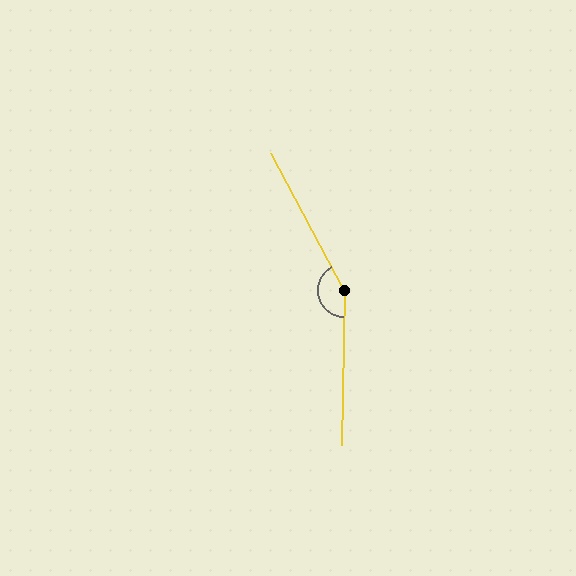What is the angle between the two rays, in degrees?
Approximately 151 degrees.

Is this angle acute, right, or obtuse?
It is obtuse.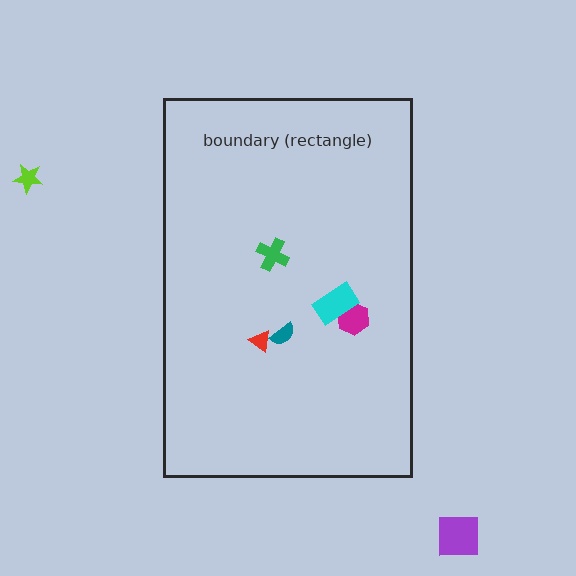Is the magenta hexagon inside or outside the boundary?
Inside.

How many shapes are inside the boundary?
5 inside, 2 outside.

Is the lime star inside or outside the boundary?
Outside.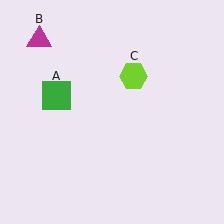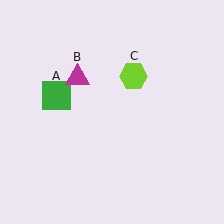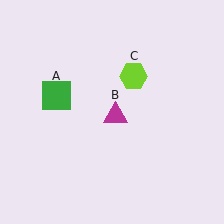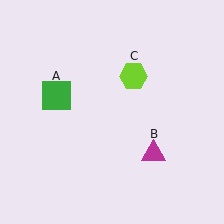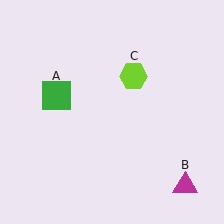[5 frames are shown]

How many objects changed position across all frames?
1 object changed position: magenta triangle (object B).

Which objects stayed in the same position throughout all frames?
Green square (object A) and lime hexagon (object C) remained stationary.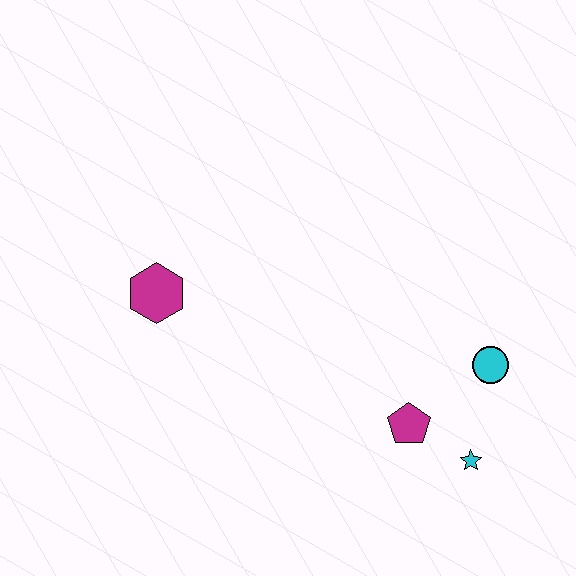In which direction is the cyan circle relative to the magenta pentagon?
The cyan circle is to the right of the magenta pentagon.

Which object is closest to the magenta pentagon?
The cyan star is closest to the magenta pentagon.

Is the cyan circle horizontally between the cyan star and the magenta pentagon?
No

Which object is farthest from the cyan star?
The magenta hexagon is farthest from the cyan star.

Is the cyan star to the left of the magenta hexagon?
No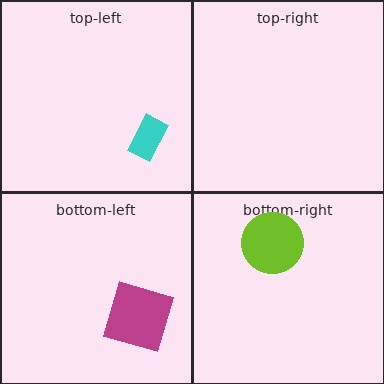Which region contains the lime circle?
The bottom-right region.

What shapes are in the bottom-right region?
The lime circle.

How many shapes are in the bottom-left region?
1.